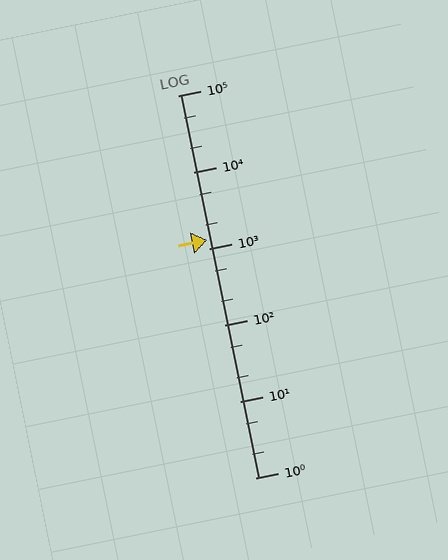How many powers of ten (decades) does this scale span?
The scale spans 5 decades, from 1 to 100000.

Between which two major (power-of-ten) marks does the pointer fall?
The pointer is between 1000 and 10000.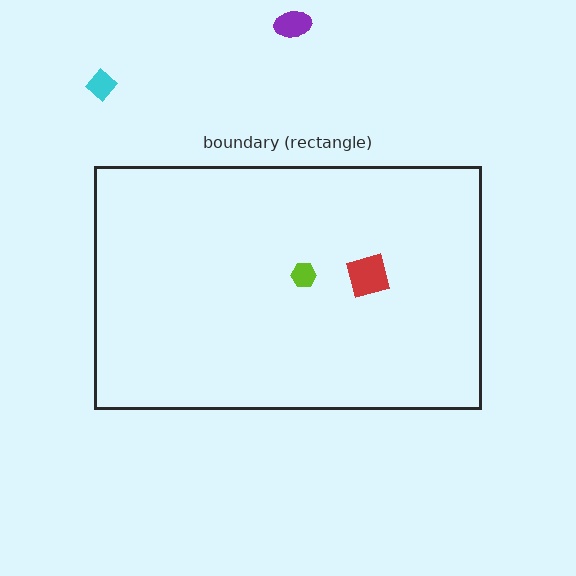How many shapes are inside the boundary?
2 inside, 2 outside.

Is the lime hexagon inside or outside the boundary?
Inside.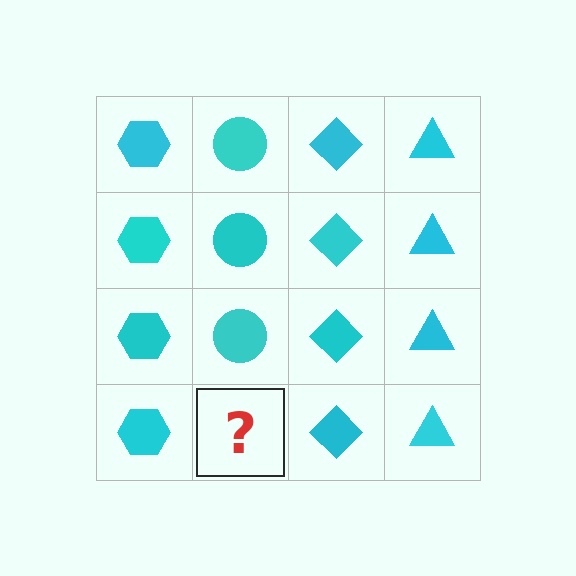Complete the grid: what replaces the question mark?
The question mark should be replaced with a cyan circle.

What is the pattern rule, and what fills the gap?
The rule is that each column has a consistent shape. The gap should be filled with a cyan circle.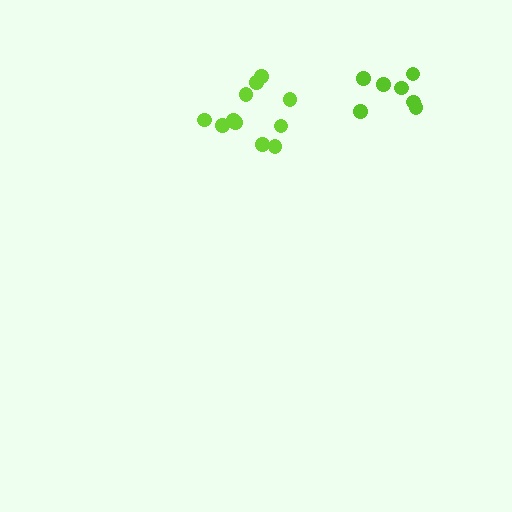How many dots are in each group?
Group 1: 11 dots, Group 2: 7 dots (18 total).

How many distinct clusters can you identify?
There are 2 distinct clusters.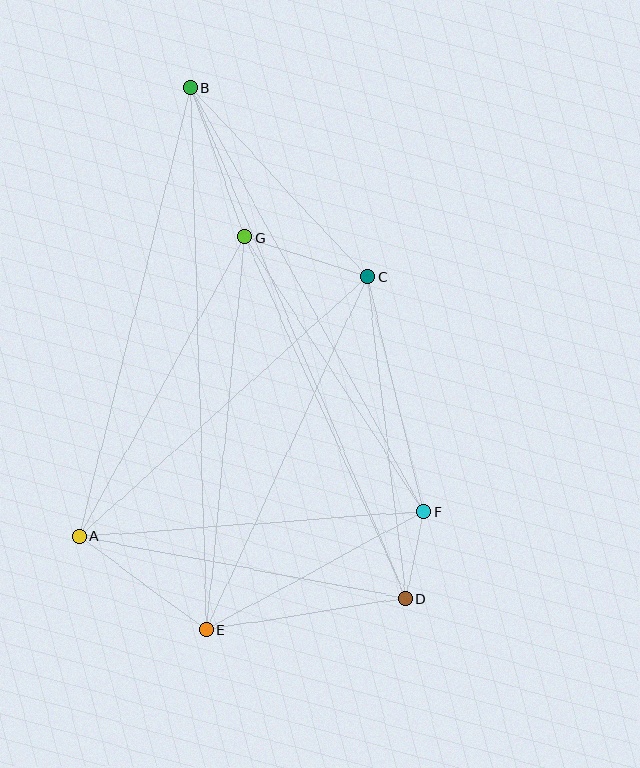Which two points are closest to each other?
Points D and F are closest to each other.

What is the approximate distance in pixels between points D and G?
The distance between D and G is approximately 395 pixels.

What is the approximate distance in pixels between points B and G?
The distance between B and G is approximately 159 pixels.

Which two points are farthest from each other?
Points B and D are farthest from each other.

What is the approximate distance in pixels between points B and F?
The distance between B and F is approximately 484 pixels.